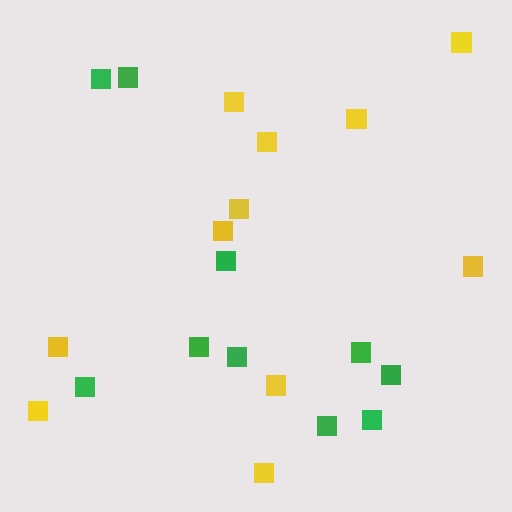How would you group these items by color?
There are 2 groups: one group of yellow squares (11) and one group of green squares (10).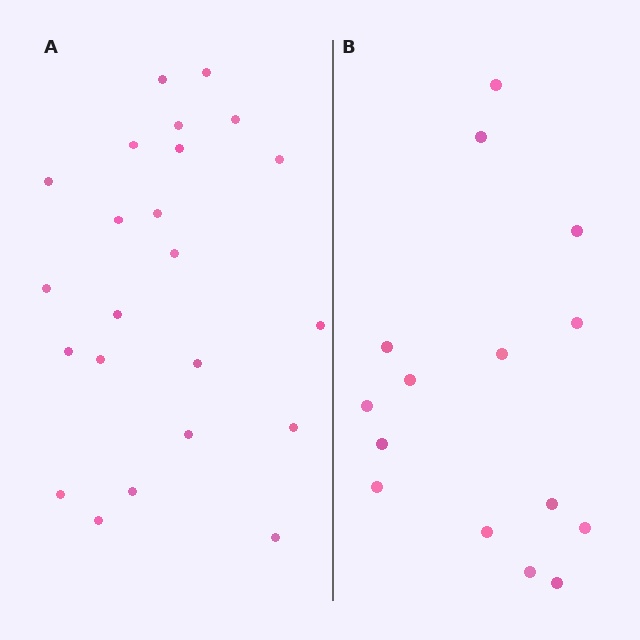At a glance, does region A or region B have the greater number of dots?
Region A (the left region) has more dots.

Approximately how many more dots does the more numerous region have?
Region A has roughly 8 or so more dots than region B.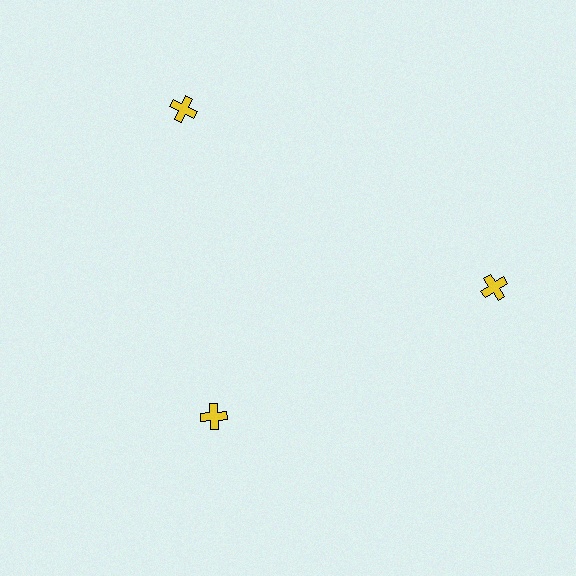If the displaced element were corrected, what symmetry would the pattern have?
It would have 3-fold rotational symmetry — the pattern would map onto itself every 120 degrees.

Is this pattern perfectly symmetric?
No. The 3 yellow crosses are arranged in a ring, but one element near the 7 o'clock position is pulled inward toward the center, breaking the 3-fold rotational symmetry.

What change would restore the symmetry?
The symmetry would be restored by moving it outward, back onto the ring so that all 3 crosses sit at equal angles and equal distance from the center.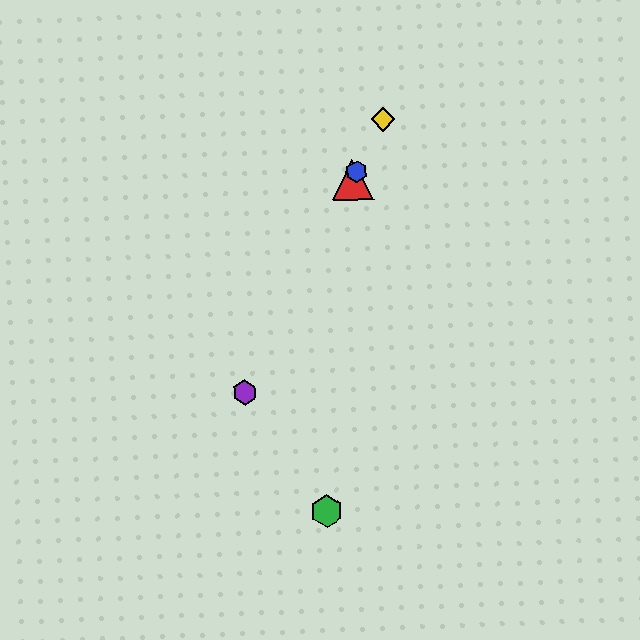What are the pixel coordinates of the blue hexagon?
The blue hexagon is at (357, 172).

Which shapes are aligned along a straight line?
The red triangle, the blue hexagon, the yellow diamond, the purple hexagon are aligned along a straight line.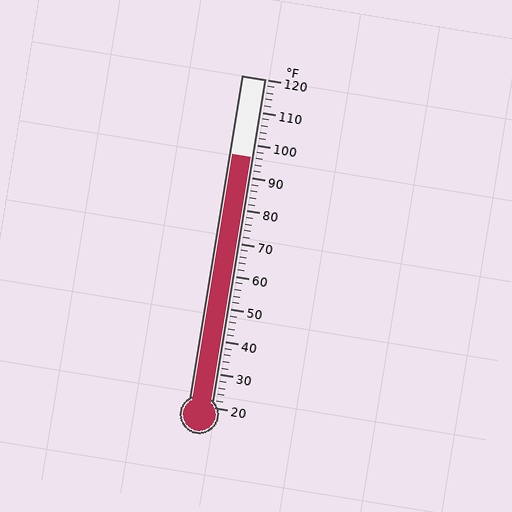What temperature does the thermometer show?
The thermometer shows approximately 96°F.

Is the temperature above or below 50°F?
The temperature is above 50°F.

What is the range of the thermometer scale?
The thermometer scale ranges from 20°F to 120°F.